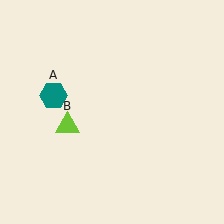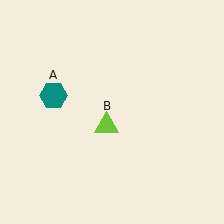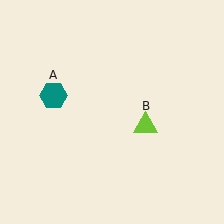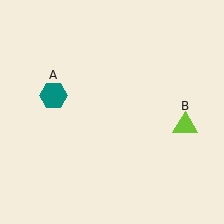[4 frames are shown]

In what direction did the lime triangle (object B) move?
The lime triangle (object B) moved right.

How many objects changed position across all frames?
1 object changed position: lime triangle (object B).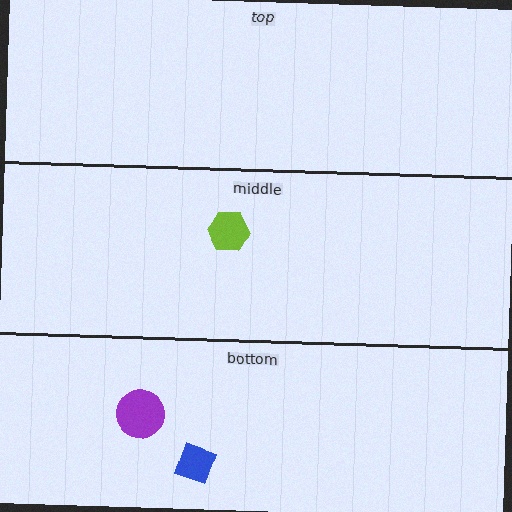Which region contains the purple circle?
The bottom region.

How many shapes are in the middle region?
1.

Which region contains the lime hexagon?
The middle region.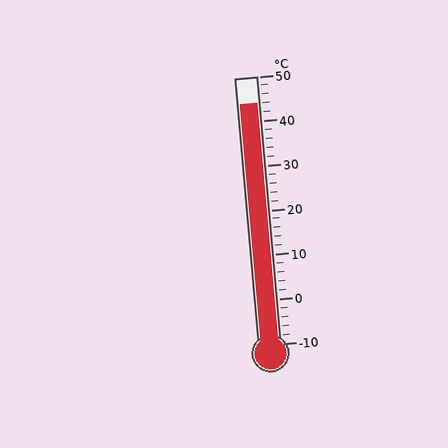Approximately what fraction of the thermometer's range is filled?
The thermometer is filled to approximately 90% of its range.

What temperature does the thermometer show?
The thermometer shows approximately 44°C.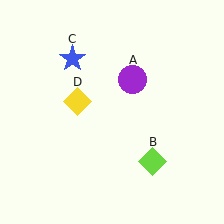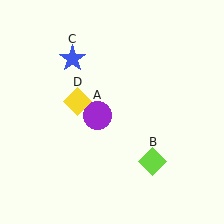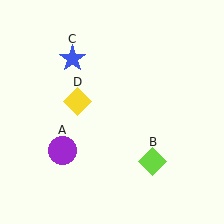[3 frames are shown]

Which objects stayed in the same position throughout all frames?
Lime diamond (object B) and blue star (object C) and yellow diamond (object D) remained stationary.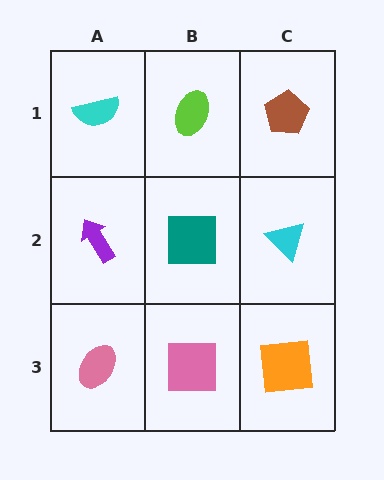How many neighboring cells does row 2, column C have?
3.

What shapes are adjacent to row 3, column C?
A cyan triangle (row 2, column C), a pink square (row 3, column B).